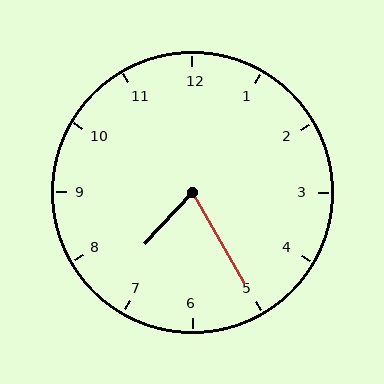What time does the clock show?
7:25.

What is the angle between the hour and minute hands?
Approximately 72 degrees.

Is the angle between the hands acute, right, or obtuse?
It is acute.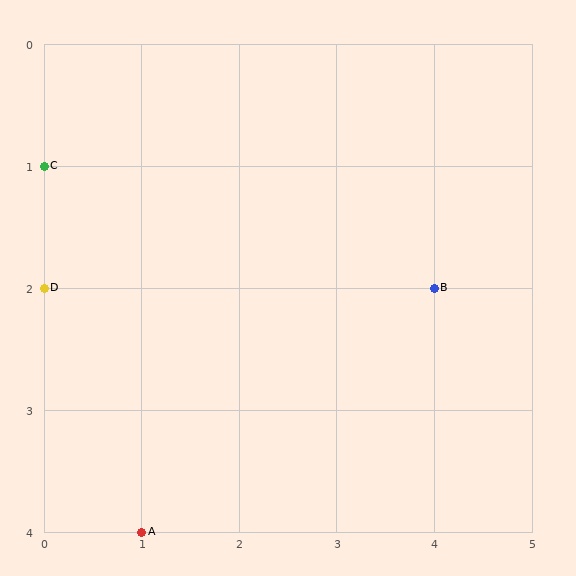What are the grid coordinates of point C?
Point C is at grid coordinates (0, 1).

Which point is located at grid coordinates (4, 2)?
Point B is at (4, 2).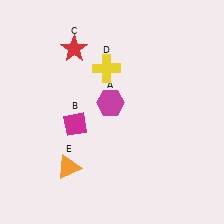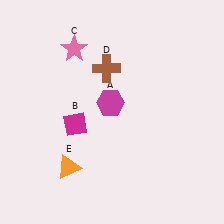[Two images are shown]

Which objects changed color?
C changed from red to pink. D changed from yellow to brown.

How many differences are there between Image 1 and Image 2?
There are 2 differences between the two images.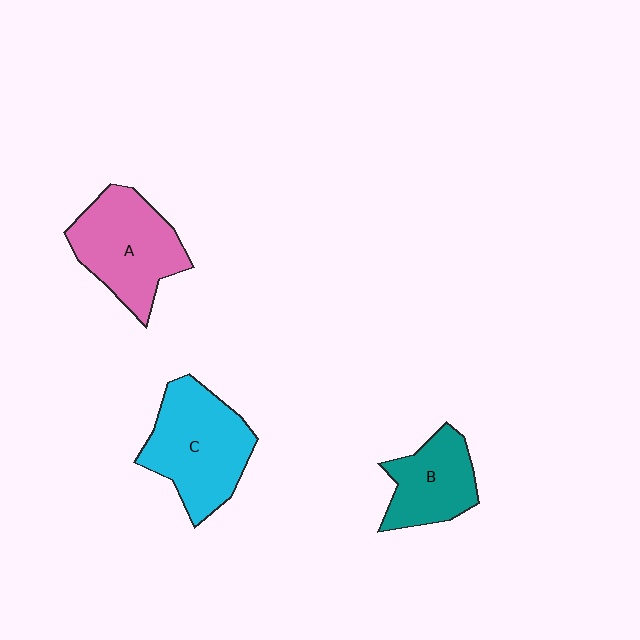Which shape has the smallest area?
Shape B (teal).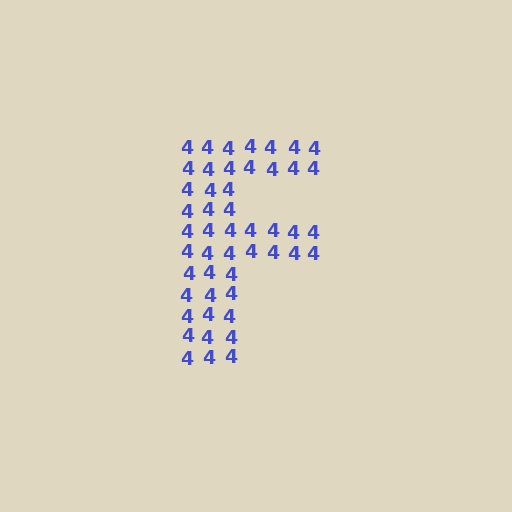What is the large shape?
The large shape is the letter F.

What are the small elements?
The small elements are digit 4's.